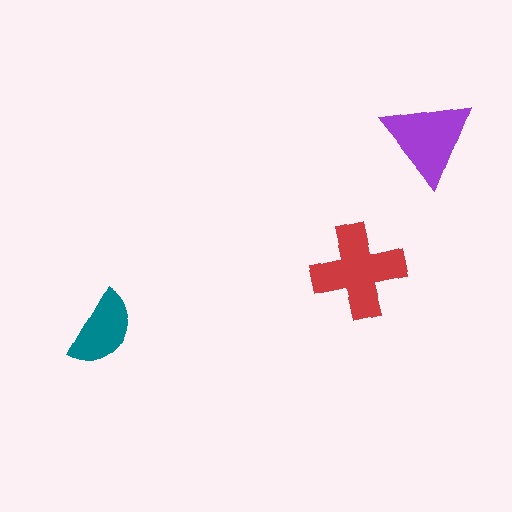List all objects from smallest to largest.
The teal semicircle, the purple triangle, the red cross.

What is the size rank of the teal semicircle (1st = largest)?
3rd.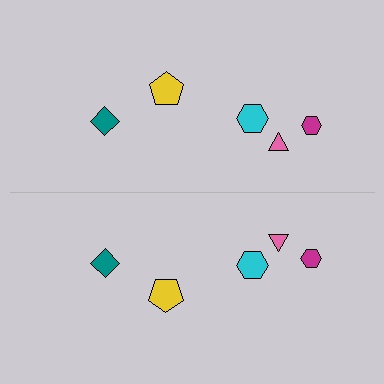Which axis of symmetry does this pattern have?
The pattern has a horizontal axis of symmetry running through the center of the image.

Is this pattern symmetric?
Yes, this pattern has bilateral (reflection) symmetry.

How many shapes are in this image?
There are 10 shapes in this image.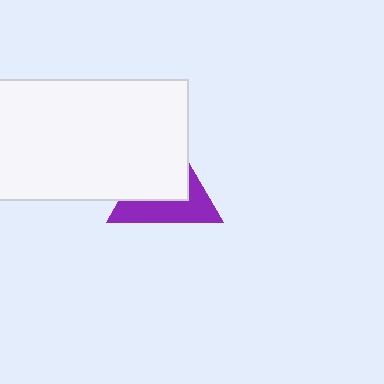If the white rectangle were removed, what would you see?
You would see the complete purple triangle.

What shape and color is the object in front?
The object in front is a white rectangle.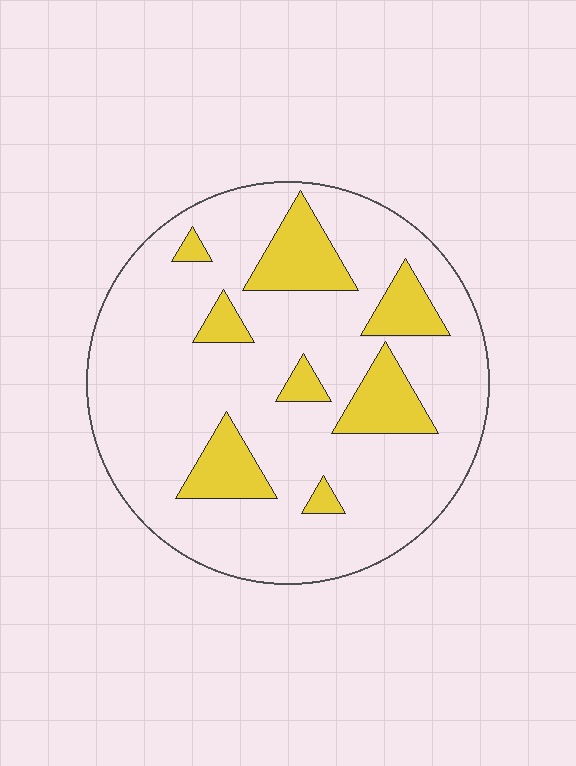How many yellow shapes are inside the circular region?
8.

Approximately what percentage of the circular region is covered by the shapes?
Approximately 20%.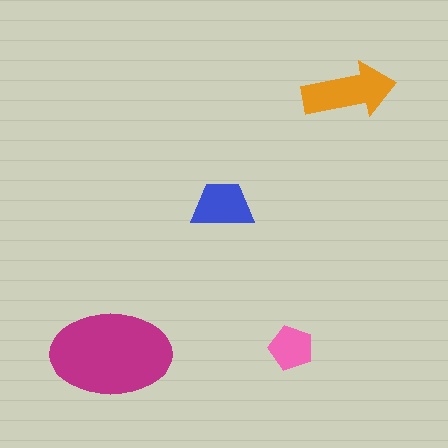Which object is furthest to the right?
The orange arrow is rightmost.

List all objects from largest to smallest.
The magenta ellipse, the orange arrow, the blue trapezoid, the pink pentagon.